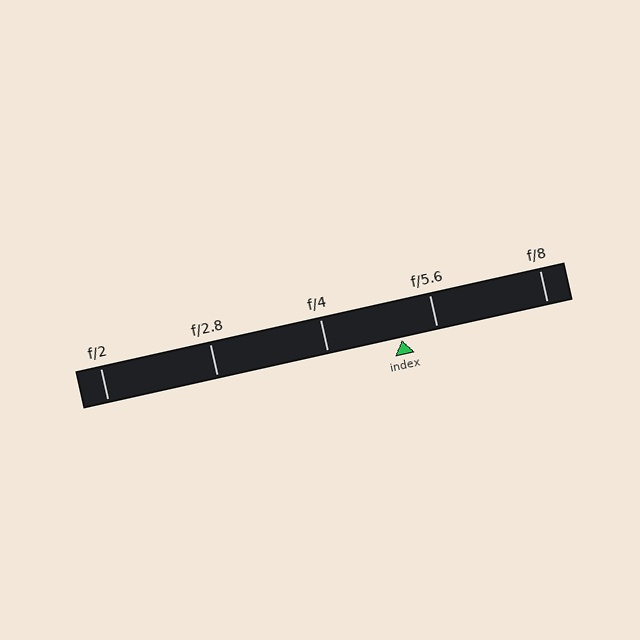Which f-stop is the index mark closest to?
The index mark is closest to f/5.6.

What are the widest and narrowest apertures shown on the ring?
The widest aperture shown is f/2 and the narrowest is f/8.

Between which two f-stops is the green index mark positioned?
The index mark is between f/4 and f/5.6.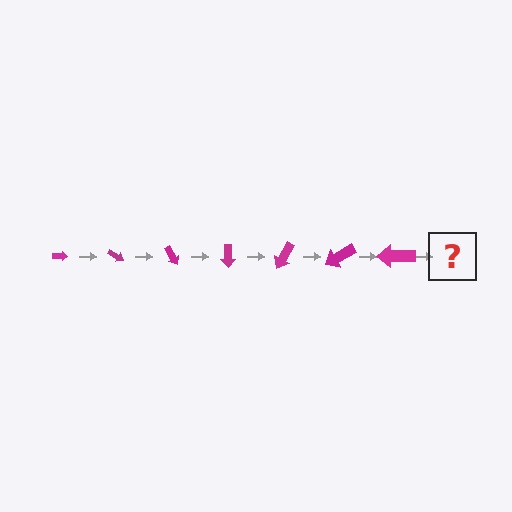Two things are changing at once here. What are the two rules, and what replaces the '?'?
The two rules are that the arrow grows larger each step and it rotates 30 degrees each step. The '?' should be an arrow, larger than the previous one and rotated 210 degrees from the start.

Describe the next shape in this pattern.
It should be an arrow, larger than the previous one and rotated 210 degrees from the start.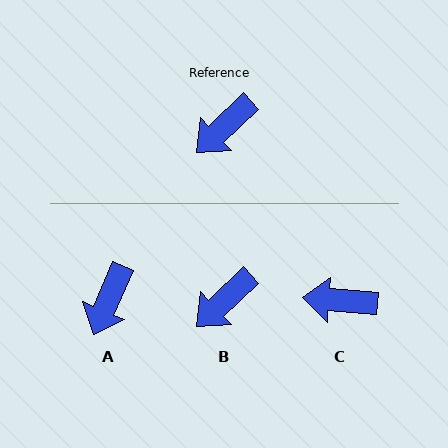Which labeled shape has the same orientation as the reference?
B.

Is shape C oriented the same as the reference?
No, it is off by about 47 degrees.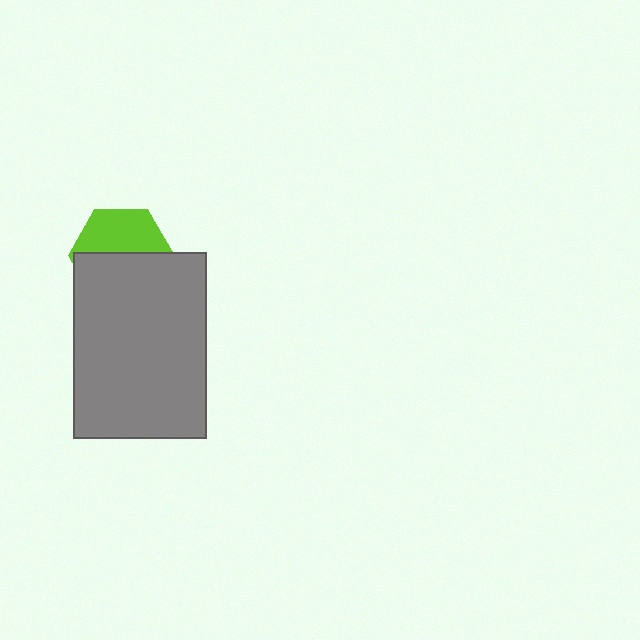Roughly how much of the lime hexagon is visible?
A small part of it is visible (roughly 45%).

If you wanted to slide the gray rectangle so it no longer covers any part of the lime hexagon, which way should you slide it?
Slide it down — that is the most direct way to separate the two shapes.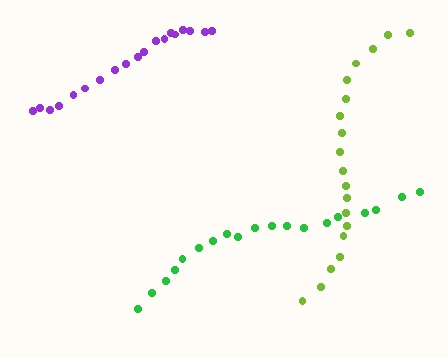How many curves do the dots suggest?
There are 3 distinct paths.